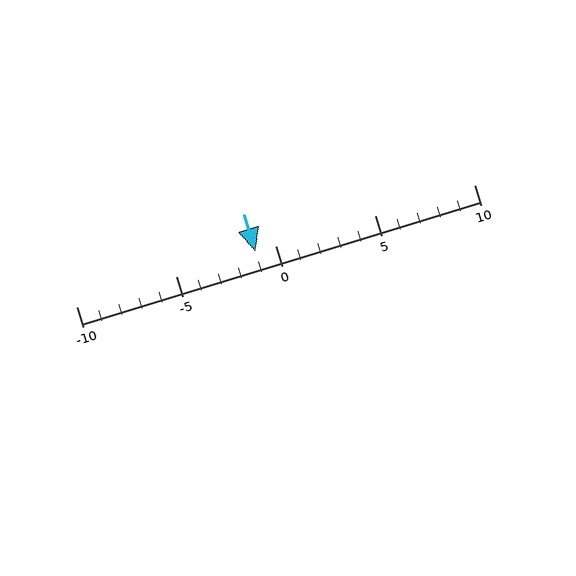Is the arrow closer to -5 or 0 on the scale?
The arrow is closer to 0.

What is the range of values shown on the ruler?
The ruler shows values from -10 to 10.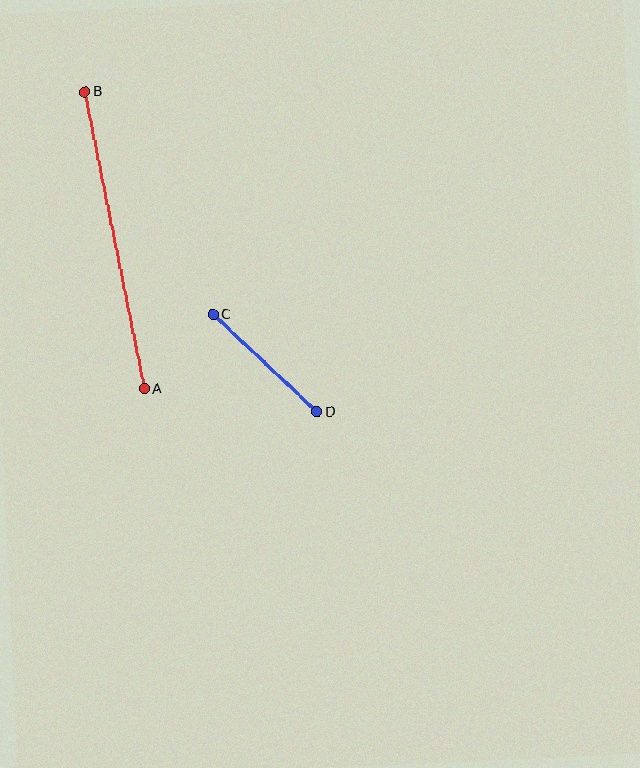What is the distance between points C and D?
The distance is approximately 143 pixels.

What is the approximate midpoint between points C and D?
The midpoint is at approximately (265, 363) pixels.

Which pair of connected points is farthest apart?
Points A and B are farthest apart.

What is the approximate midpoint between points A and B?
The midpoint is at approximately (115, 240) pixels.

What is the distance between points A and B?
The distance is approximately 303 pixels.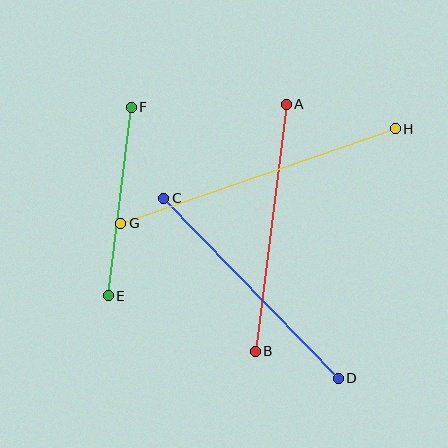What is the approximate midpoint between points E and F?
The midpoint is at approximately (120, 202) pixels.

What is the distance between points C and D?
The distance is approximately 251 pixels.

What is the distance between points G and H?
The distance is approximately 291 pixels.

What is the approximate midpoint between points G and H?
The midpoint is at approximately (258, 176) pixels.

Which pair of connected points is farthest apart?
Points G and H are farthest apart.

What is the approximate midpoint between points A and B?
The midpoint is at approximately (271, 228) pixels.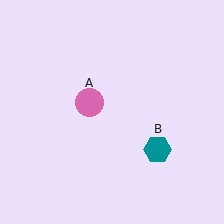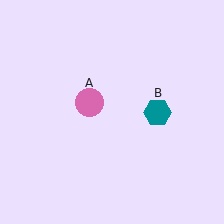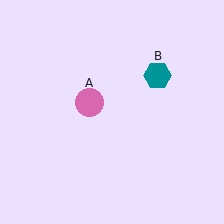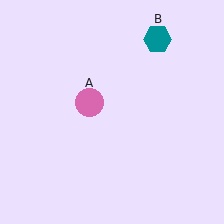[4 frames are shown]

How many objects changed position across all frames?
1 object changed position: teal hexagon (object B).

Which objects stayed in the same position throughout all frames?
Pink circle (object A) remained stationary.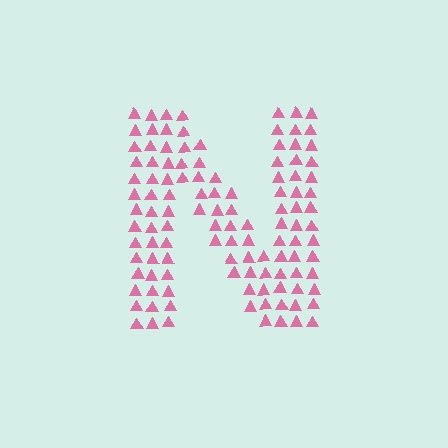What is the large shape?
The large shape is the letter N.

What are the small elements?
The small elements are triangles.